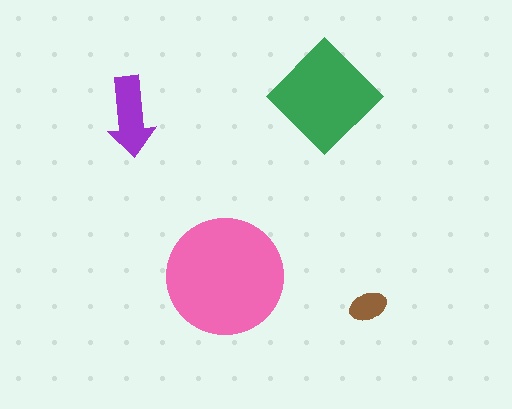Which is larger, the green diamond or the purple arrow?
The green diamond.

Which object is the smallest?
The brown ellipse.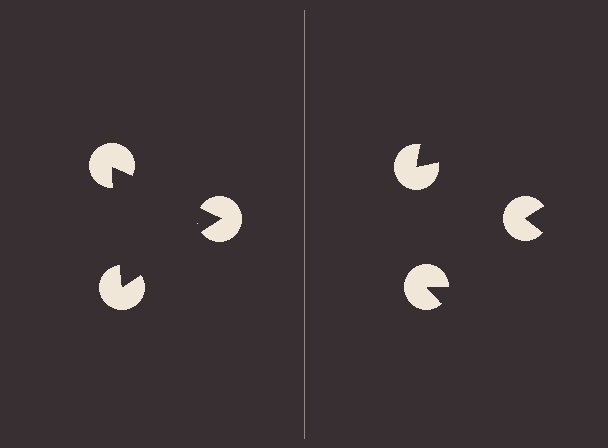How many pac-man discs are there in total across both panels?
6 — 3 on each side.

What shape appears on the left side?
An illusory triangle.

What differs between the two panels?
The pac-man discs are positioned identically on both sides; only the wedge orientations differ. On the left they align to a triangle; on the right they are misaligned.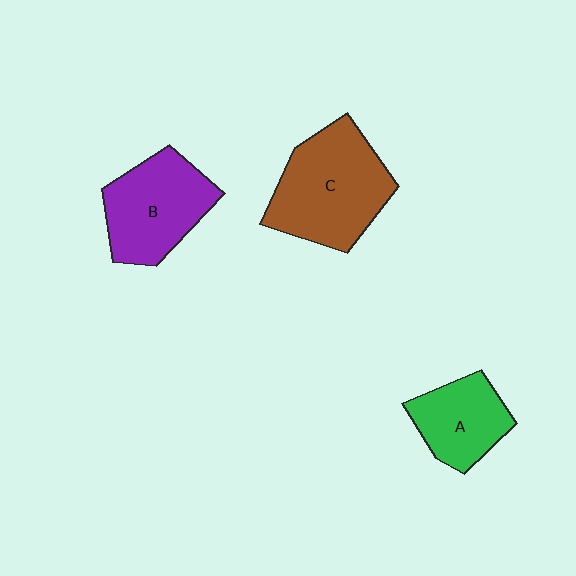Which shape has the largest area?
Shape C (brown).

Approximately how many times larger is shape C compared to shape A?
Approximately 1.7 times.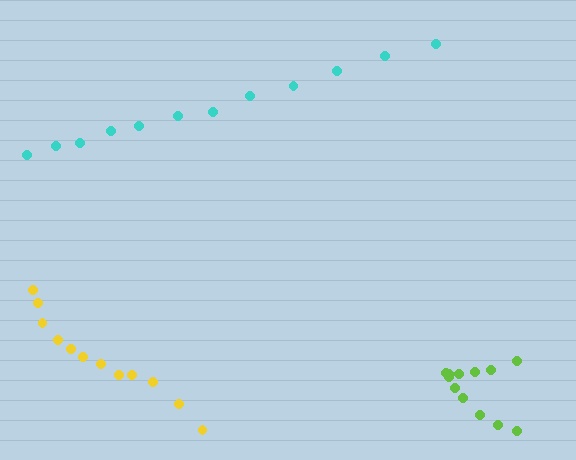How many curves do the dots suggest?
There are 3 distinct paths.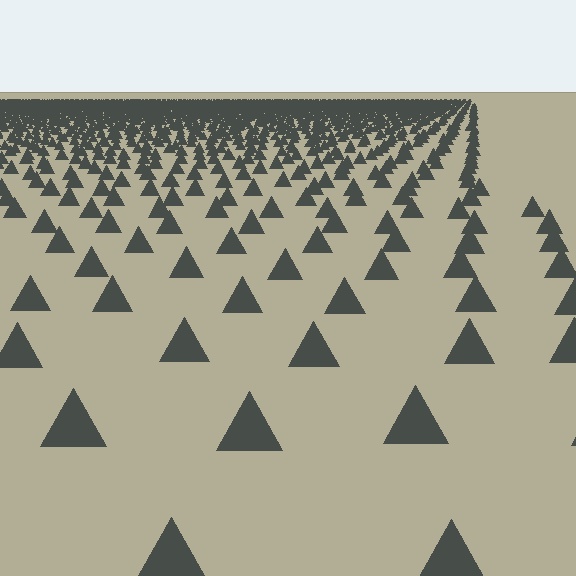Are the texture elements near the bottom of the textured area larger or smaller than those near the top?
Larger. Near the bottom, elements are closer to the viewer and appear at a bigger on-screen size.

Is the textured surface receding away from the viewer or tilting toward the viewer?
The surface is receding away from the viewer. Texture elements get smaller and denser toward the top.